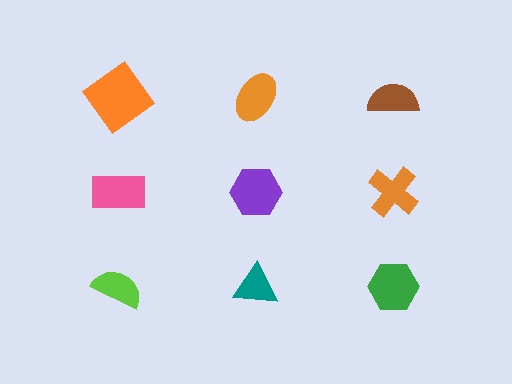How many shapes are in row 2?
3 shapes.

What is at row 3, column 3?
A green hexagon.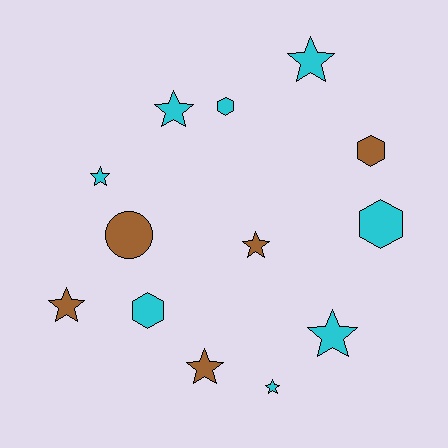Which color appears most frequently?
Cyan, with 8 objects.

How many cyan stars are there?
There are 5 cyan stars.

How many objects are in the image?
There are 13 objects.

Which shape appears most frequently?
Star, with 8 objects.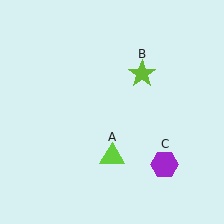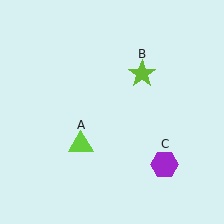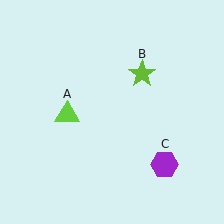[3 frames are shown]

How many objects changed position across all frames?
1 object changed position: lime triangle (object A).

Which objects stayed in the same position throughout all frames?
Lime star (object B) and purple hexagon (object C) remained stationary.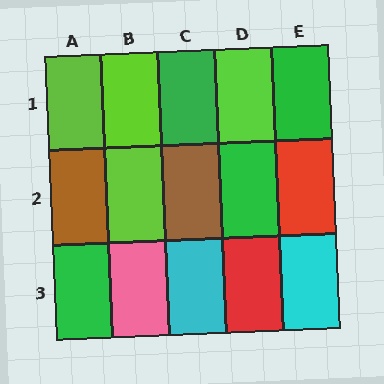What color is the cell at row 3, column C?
Cyan.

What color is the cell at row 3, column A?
Green.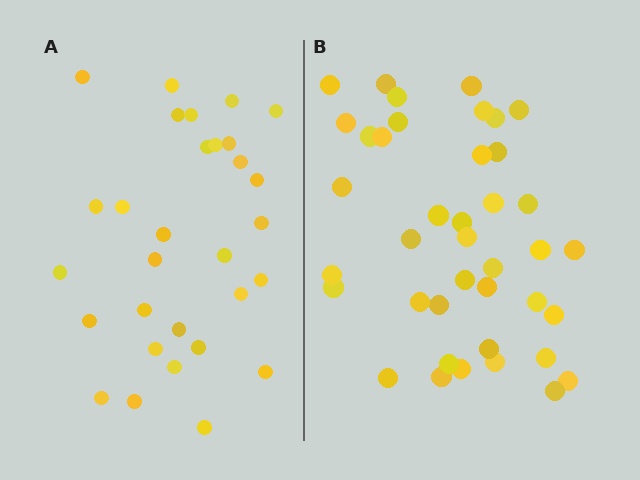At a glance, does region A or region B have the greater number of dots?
Region B (the right region) has more dots.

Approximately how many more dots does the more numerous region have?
Region B has roughly 10 or so more dots than region A.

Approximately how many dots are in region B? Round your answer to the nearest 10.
About 40 dots.